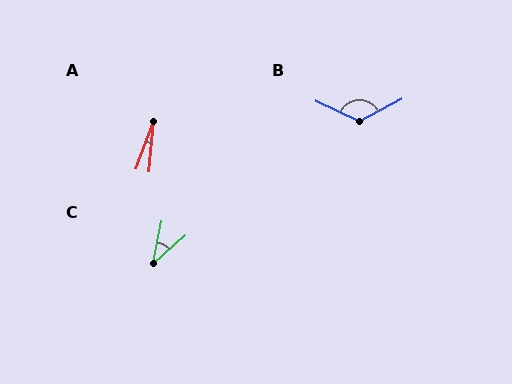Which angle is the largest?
B, at approximately 126 degrees.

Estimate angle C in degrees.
Approximately 36 degrees.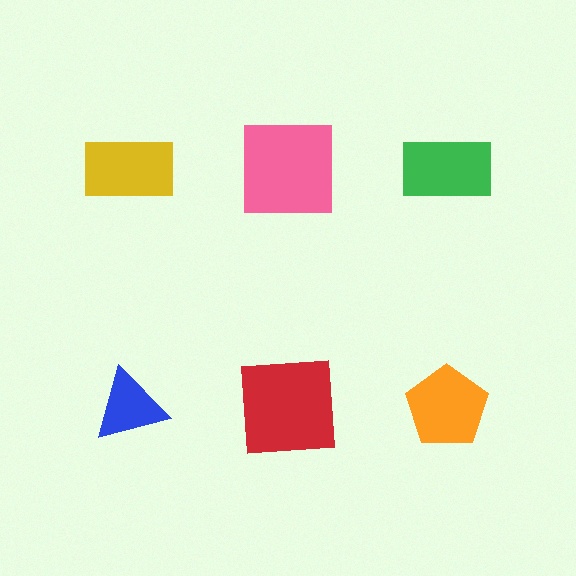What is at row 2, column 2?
A red square.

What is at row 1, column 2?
A pink square.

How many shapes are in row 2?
3 shapes.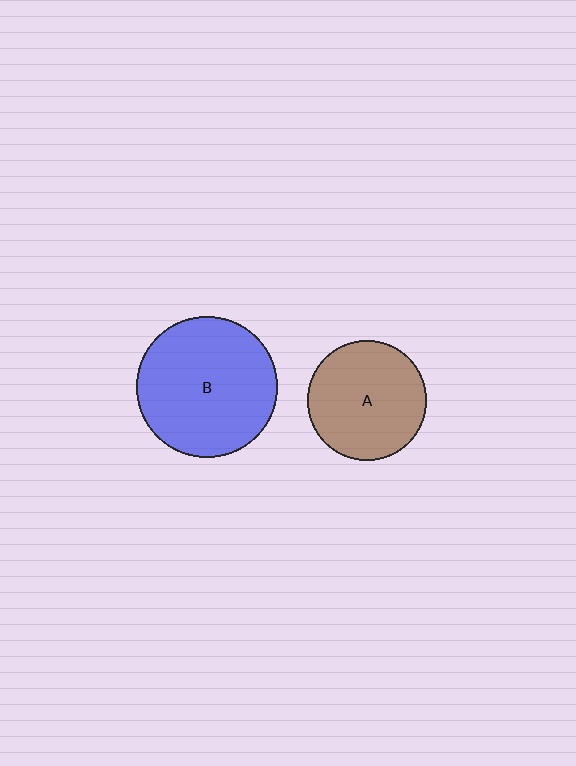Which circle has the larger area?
Circle B (blue).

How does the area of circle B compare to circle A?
Approximately 1.4 times.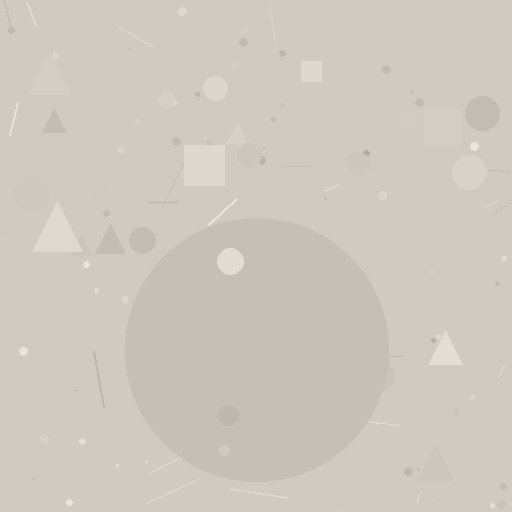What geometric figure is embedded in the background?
A circle is embedded in the background.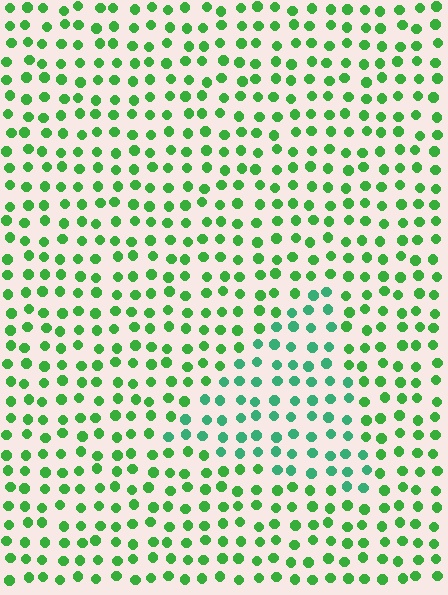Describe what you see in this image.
The image is filled with small green elements in a uniform arrangement. A triangle-shaped region is visible where the elements are tinted to a slightly different hue, forming a subtle color boundary.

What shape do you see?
I see a triangle.